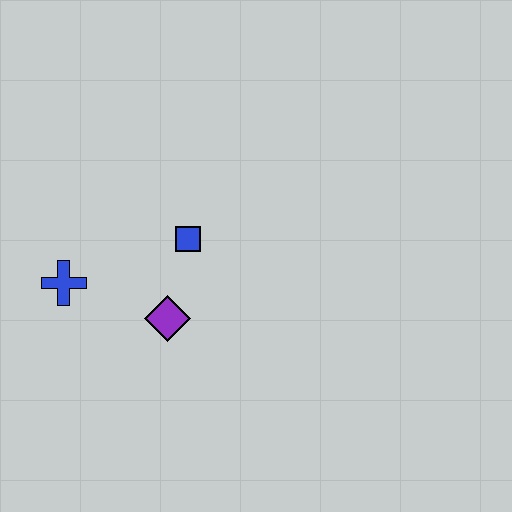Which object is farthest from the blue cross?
The blue square is farthest from the blue cross.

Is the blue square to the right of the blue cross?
Yes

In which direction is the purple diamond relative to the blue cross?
The purple diamond is to the right of the blue cross.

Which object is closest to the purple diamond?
The blue square is closest to the purple diamond.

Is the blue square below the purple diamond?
No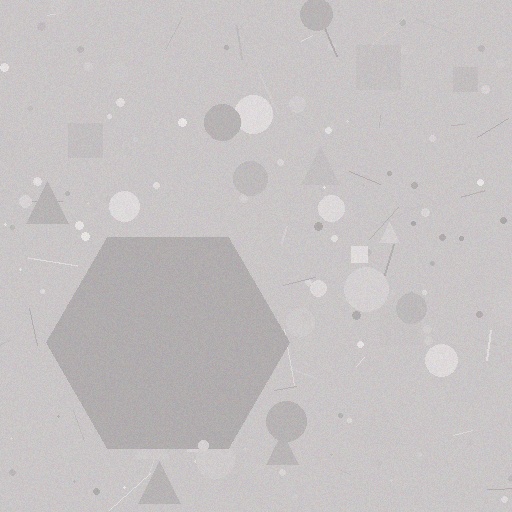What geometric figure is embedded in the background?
A hexagon is embedded in the background.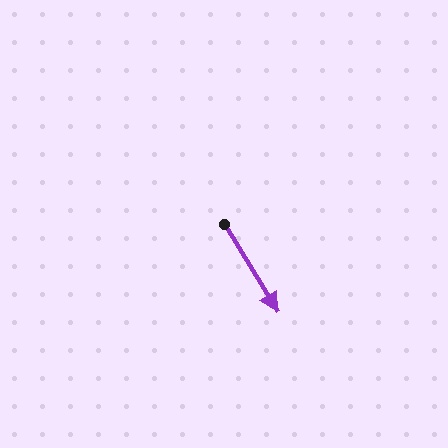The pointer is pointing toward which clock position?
Roughly 5 o'clock.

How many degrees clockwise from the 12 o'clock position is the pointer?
Approximately 148 degrees.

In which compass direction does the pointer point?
Southeast.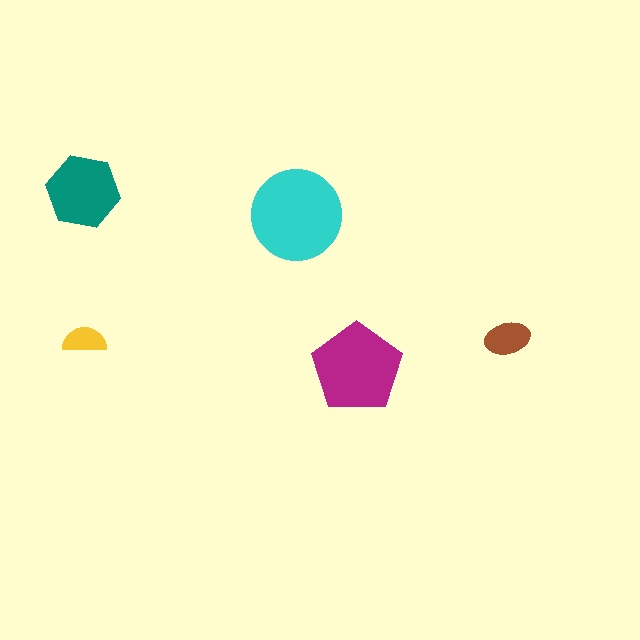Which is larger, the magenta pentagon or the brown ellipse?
The magenta pentagon.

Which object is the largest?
The cyan circle.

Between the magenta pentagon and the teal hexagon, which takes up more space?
The magenta pentagon.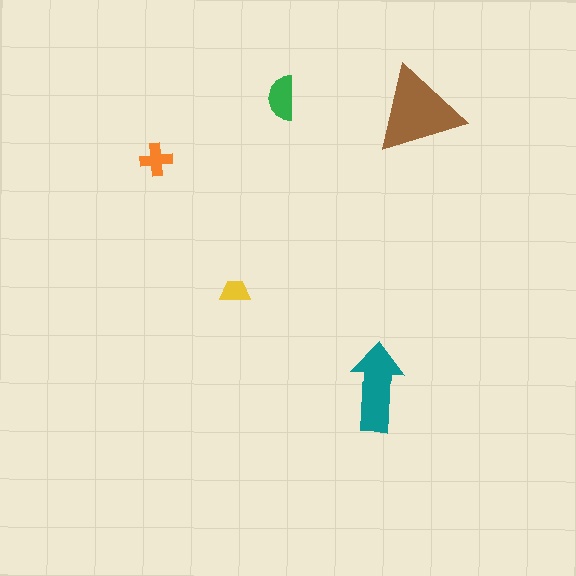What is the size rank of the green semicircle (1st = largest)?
3rd.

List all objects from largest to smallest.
The brown triangle, the teal arrow, the green semicircle, the orange cross, the yellow trapezoid.